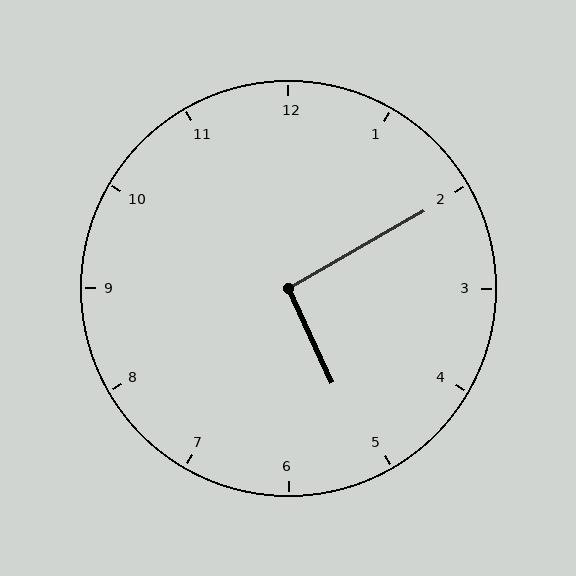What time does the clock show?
5:10.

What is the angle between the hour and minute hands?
Approximately 95 degrees.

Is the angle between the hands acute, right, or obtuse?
It is right.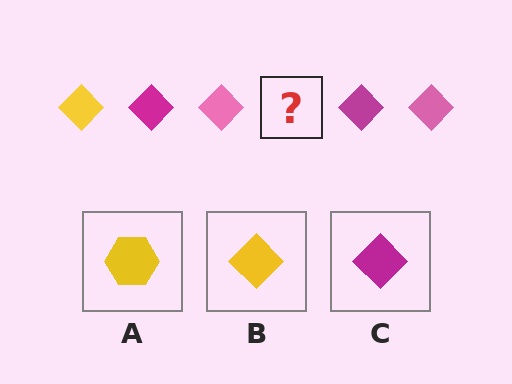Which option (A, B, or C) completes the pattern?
B.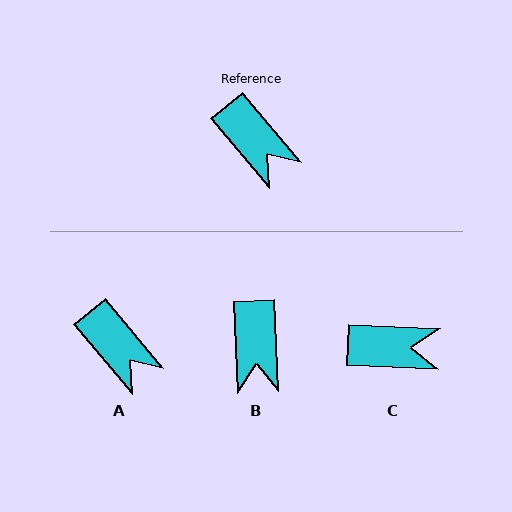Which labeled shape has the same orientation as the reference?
A.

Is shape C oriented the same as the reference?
No, it is off by about 47 degrees.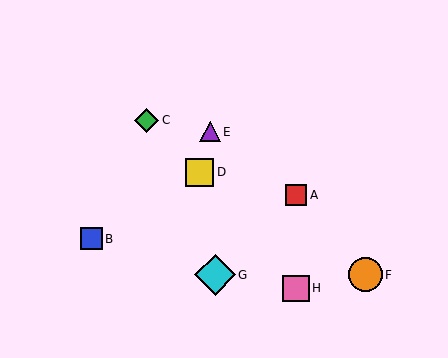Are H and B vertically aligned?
No, H is at x≈296 and B is at x≈91.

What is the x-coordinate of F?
Object F is at x≈365.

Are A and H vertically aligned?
Yes, both are at x≈296.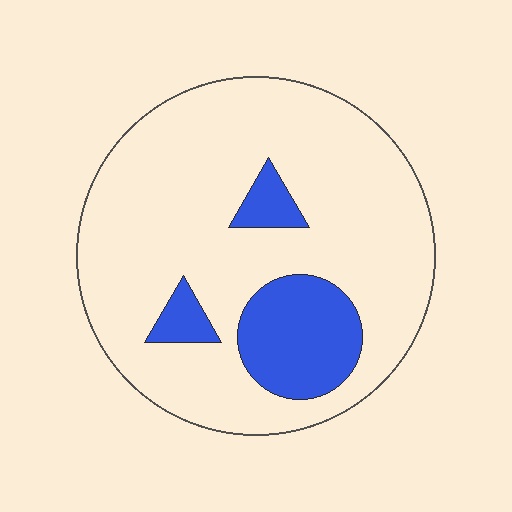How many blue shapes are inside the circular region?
3.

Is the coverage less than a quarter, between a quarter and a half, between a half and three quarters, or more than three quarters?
Less than a quarter.